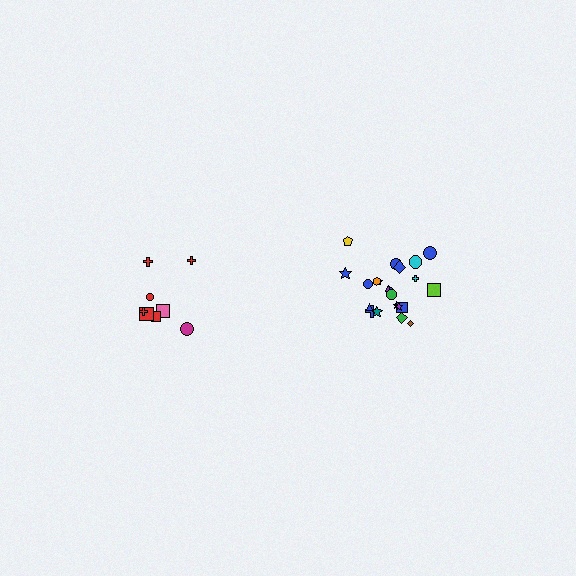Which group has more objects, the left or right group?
The right group.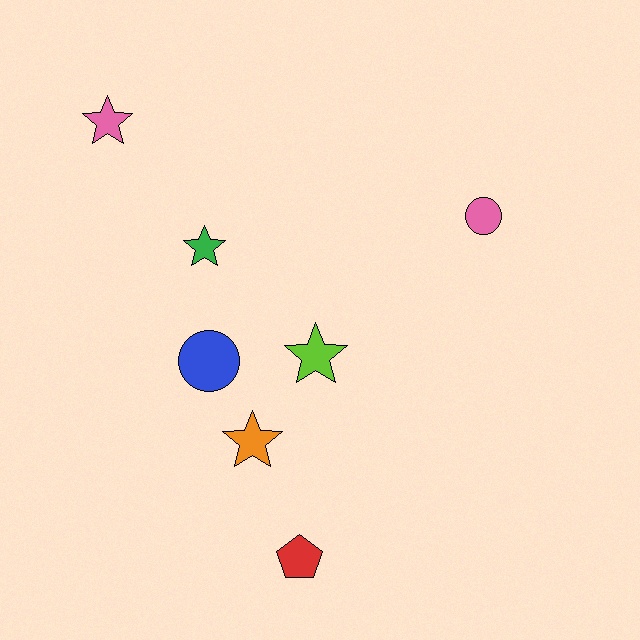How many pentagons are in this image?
There is 1 pentagon.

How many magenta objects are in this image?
There are no magenta objects.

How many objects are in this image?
There are 7 objects.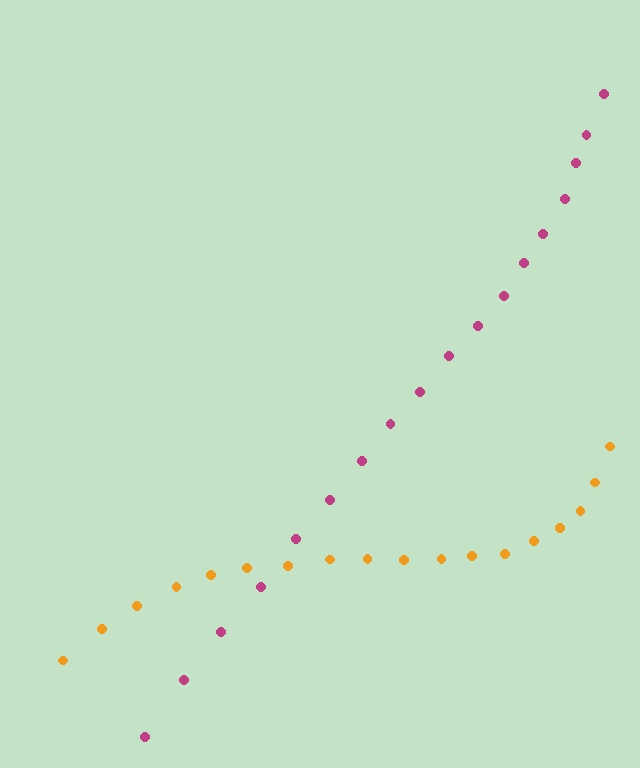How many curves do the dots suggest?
There are 2 distinct paths.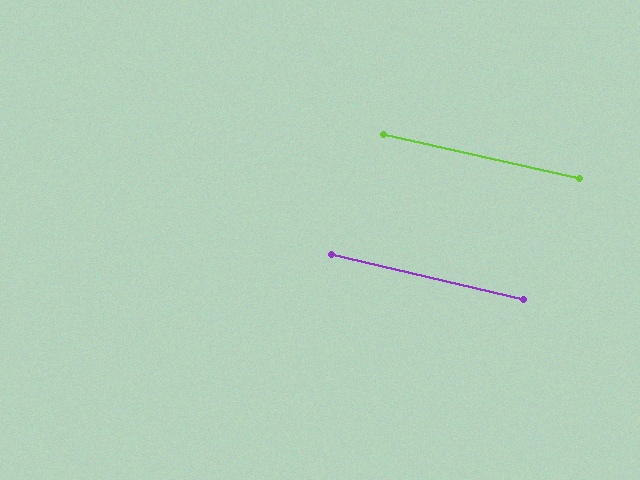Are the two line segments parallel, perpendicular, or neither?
Parallel — their directions differ by only 0.8°.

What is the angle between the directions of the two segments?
Approximately 1 degree.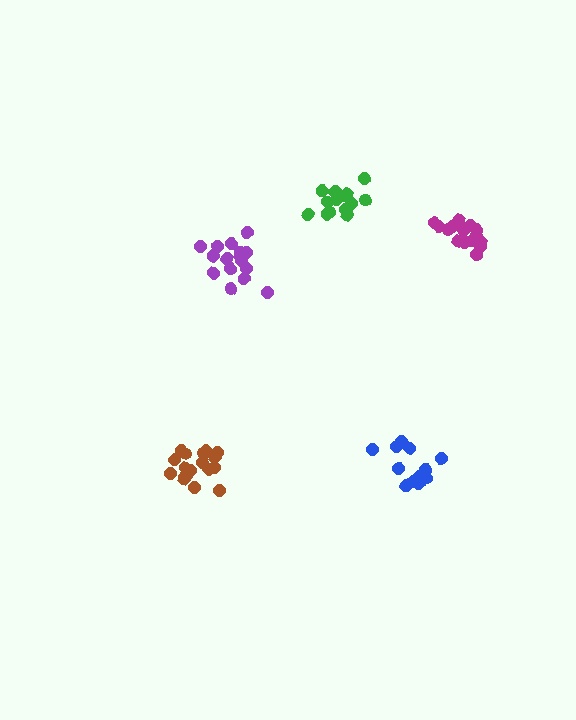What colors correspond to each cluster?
The clusters are colored: magenta, purple, brown, green, blue.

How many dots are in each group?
Group 1: 16 dots, Group 2: 16 dots, Group 3: 18 dots, Group 4: 16 dots, Group 5: 13 dots (79 total).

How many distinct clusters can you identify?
There are 5 distinct clusters.